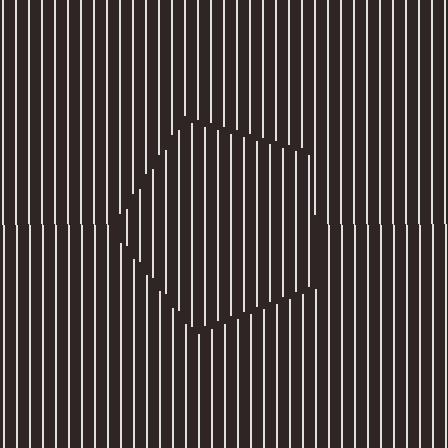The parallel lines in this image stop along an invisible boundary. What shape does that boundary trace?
An illusory pentagon. The interior of the shape contains the same grating, shifted by half a period — the contour is defined by the phase discontinuity where line-ends from the inner and outer gratings abut.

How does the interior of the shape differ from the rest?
The interior of the shape contains the same grating, shifted by half a period — the contour is defined by the phase discontinuity where line-ends from the inner and outer gratings abut.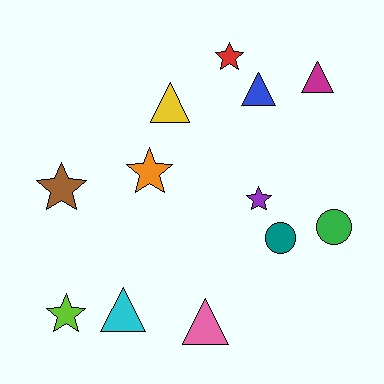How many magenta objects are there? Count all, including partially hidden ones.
There is 1 magenta object.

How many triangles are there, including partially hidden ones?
There are 5 triangles.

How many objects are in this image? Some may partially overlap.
There are 12 objects.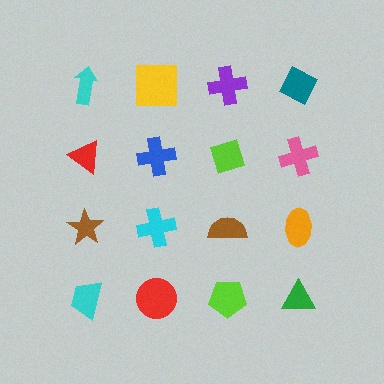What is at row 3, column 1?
A brown star.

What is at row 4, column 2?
A red circle.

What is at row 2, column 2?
A blue cross.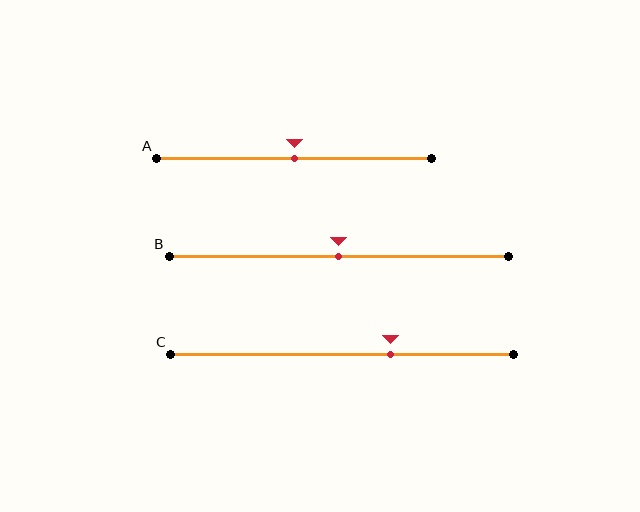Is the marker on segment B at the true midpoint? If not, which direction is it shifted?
Yes, the marker on segment B is at the true midpoint.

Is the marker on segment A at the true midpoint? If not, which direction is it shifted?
Yes, the marker on segment A is at the true midpoint.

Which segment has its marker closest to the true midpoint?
Segment A has its marker closest to the true midpoint.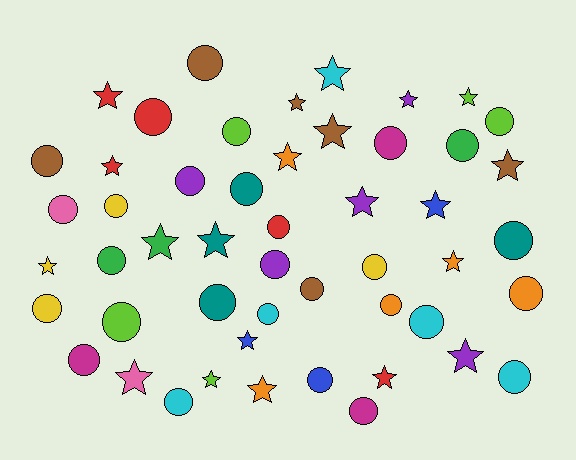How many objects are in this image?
There are 50 objects.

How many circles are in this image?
There are 29 circles.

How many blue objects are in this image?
There are 3 blue objects.